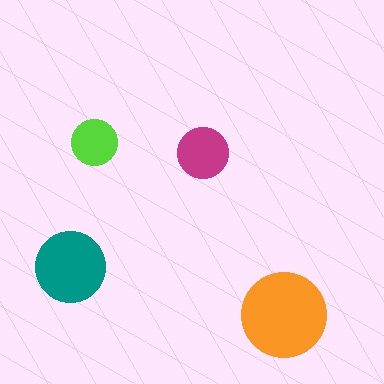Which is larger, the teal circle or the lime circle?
The teal one.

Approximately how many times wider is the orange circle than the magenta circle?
About 1.5 times wider.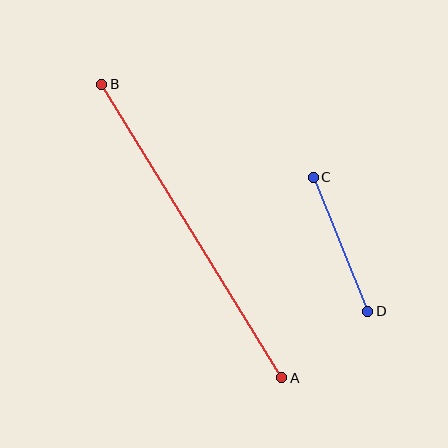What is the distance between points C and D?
The distance is approximately 145 pixels.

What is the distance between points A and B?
The distance is approximately 345 pixels.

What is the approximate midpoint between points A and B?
The midpoint is at approximately (192, 231) pixels.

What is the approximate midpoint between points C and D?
The midpoint is at approximately (341, 244) pixels.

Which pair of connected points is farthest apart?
Points A and B are farthest apart.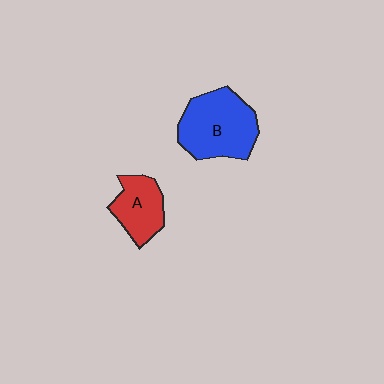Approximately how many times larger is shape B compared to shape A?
Approximately 1.7 times.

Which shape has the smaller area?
Shape A (red).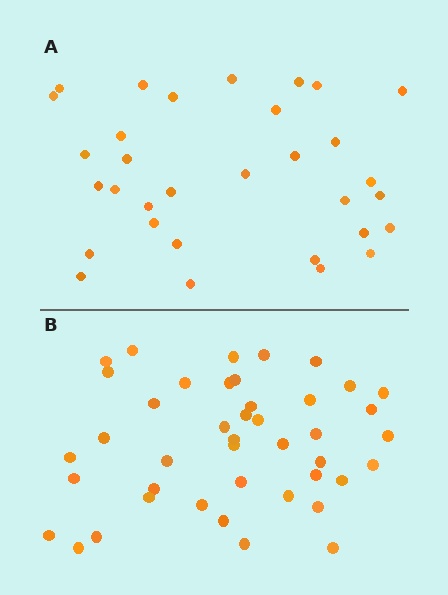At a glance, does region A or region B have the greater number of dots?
Region B (the bottom region) has more dots.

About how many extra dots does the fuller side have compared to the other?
Region B has roughly 12 or so more dots than region A.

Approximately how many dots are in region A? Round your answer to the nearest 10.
About 30 dots. (The exact count is 32, which rounds to 30.)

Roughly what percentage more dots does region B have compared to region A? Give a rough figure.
About 35% more.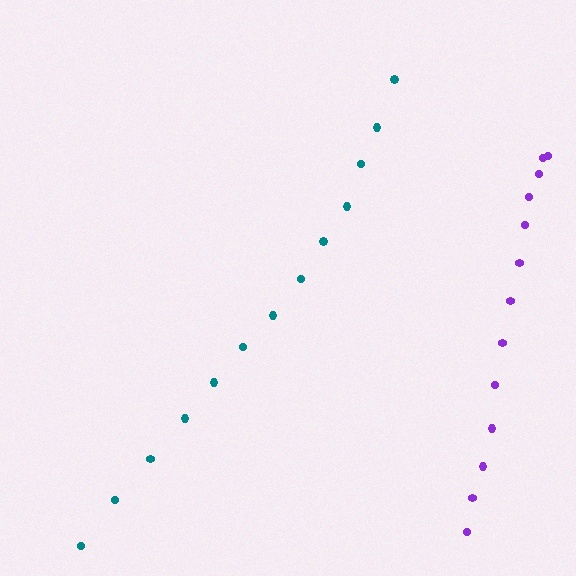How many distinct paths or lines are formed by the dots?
There are 2 distinct paths.